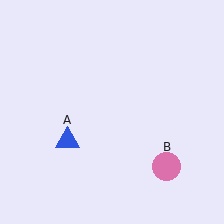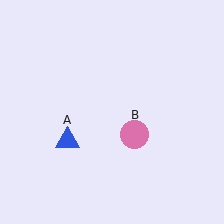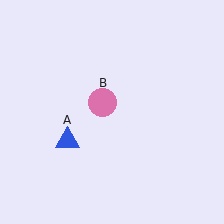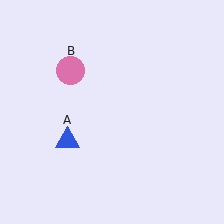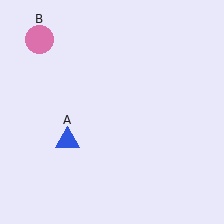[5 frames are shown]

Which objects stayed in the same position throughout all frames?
Blue triangle (object A) remained stationary.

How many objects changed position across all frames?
1 object changed position: pink circle (object B).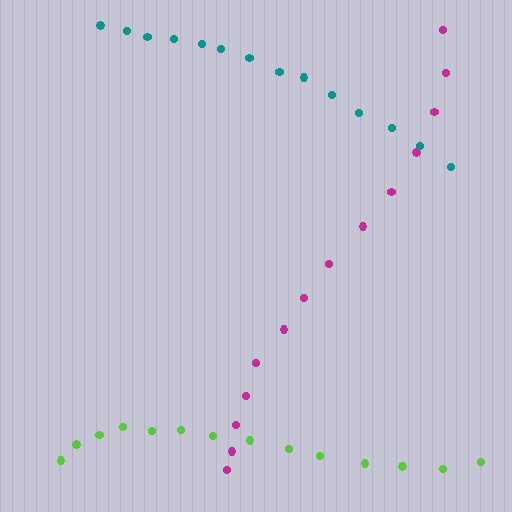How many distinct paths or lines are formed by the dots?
There are 3 distinct paths.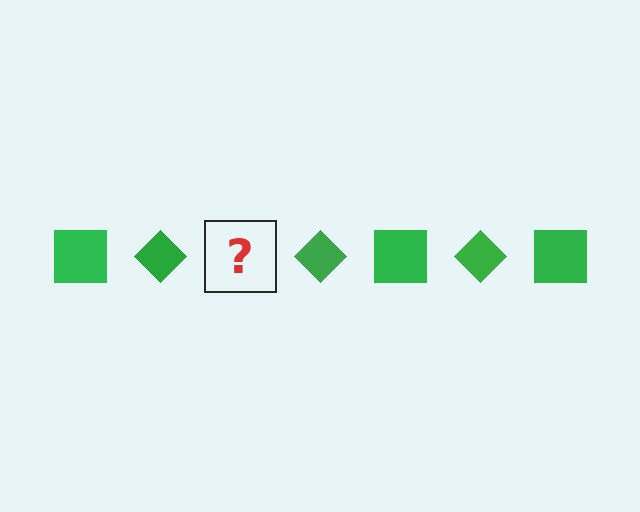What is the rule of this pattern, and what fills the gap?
The rule is that the pattern cycles through square, diamond shapes in green. The gap should be filled with a green square.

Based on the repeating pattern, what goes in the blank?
The blank should be a green square.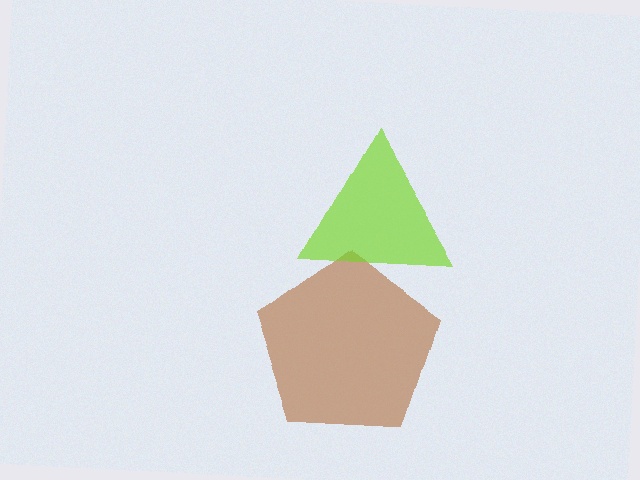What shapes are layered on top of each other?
The layered shapes are: a brown pentagon, a lime triangle.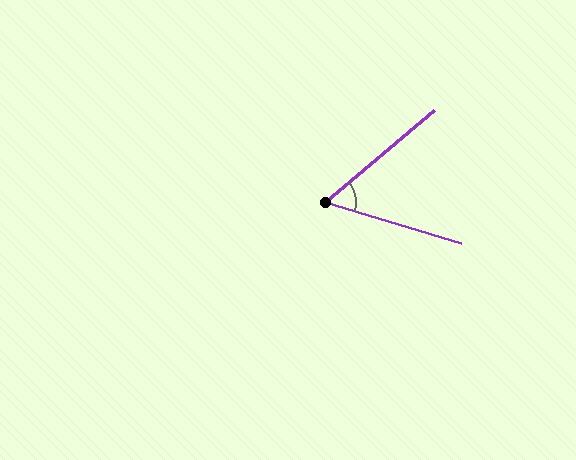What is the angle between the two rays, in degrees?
Approximately 57 degrees.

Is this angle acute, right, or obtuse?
It is acute.